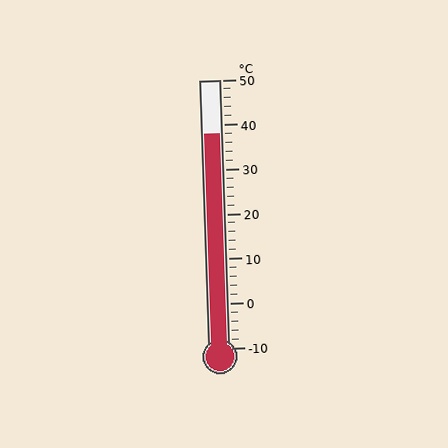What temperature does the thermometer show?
The thermometer shows approximately 38°C.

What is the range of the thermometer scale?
The thermometer scale ranges from -10°C to 50°C.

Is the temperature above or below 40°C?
The temperature is below 40°C.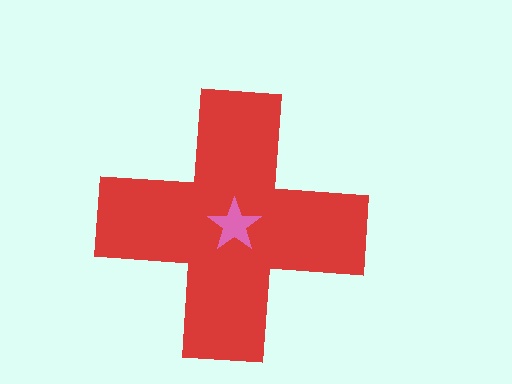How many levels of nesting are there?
2.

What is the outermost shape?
The red cross.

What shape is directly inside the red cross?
The pink star.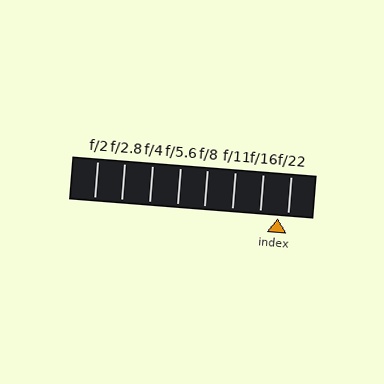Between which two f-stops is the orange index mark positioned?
The index mark is between f/16 and f/22.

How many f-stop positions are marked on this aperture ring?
There are 8 f-stop positions marked.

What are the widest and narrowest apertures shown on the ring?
The widest aperture shown is f/2 and the narrowest is f/22.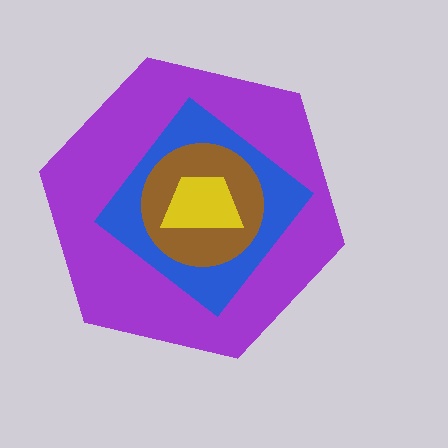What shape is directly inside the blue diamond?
The brown circle.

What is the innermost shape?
The yellow trapezoid.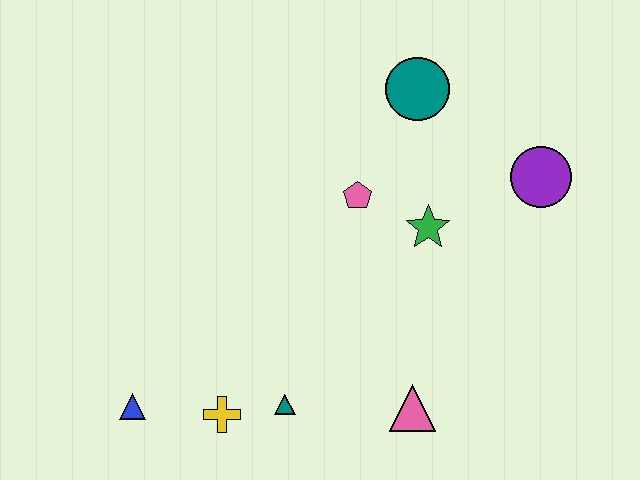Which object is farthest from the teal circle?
The blue triangle is farthest from the teal circle.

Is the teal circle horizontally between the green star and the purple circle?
No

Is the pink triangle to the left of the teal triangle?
No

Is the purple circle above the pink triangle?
Yes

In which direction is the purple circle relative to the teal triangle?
The purple circle is to the right of the teal triangle.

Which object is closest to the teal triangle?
The yellow cross is closest to the teal triangle.